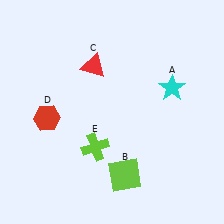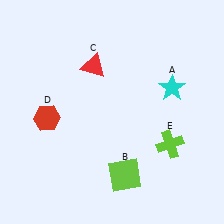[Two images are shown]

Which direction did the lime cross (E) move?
The lime cross (E) moved right.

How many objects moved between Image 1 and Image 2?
1 object moved between the two images.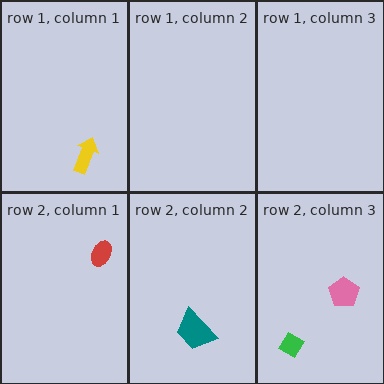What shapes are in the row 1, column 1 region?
The yellow arrow.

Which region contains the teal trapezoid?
The row 2, column 2 region.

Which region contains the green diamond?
The row 2, column 3 region.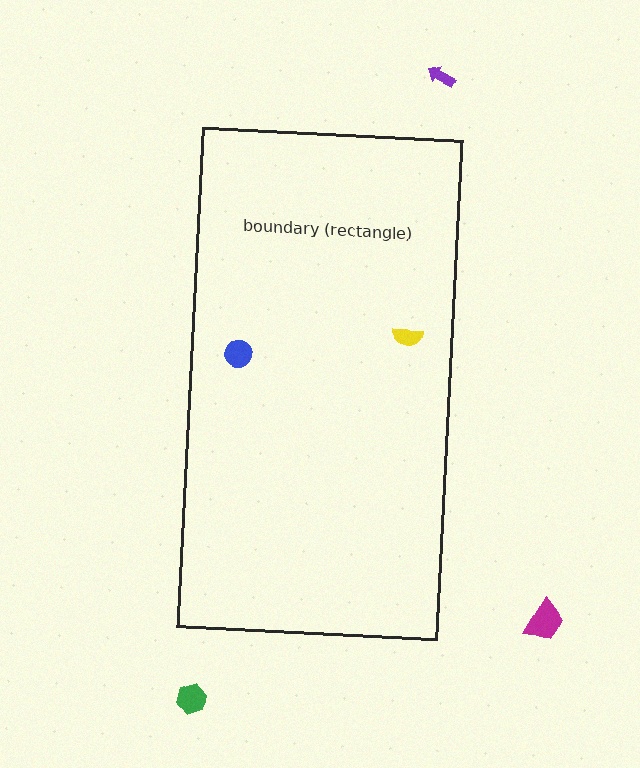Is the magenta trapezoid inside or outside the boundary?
Outside.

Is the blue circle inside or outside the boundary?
Inside.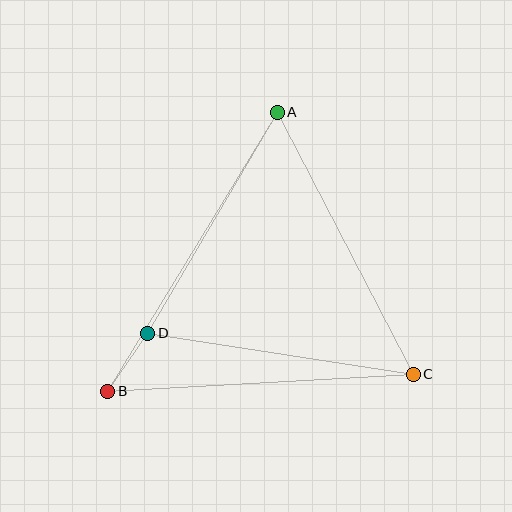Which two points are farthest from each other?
Points A and B are farthest from each other.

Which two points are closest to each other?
Points B and D are closest to each other.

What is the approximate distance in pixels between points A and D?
The distance between A and D is approximately 256 pixels.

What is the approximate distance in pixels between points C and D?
The distance between C and D is approximately 268 pixels.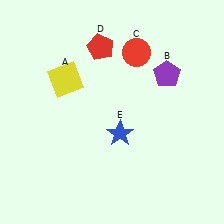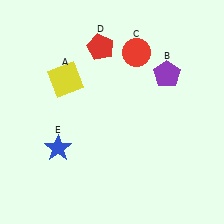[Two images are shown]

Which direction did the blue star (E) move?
The blue star (E) moved left.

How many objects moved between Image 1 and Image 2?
1 object moved between the two images.